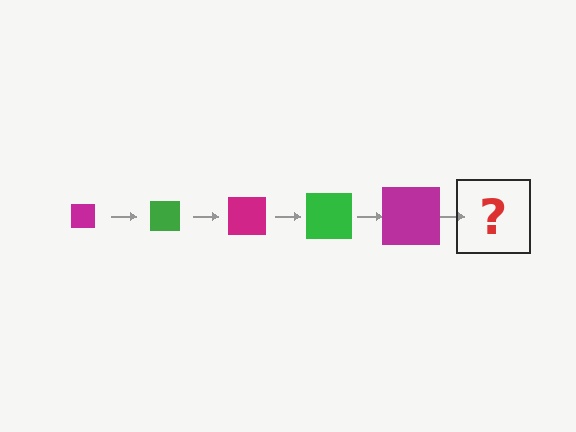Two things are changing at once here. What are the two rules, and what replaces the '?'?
The two rules are that the square grows larger each step and the color cycles through magenta and green. The '?' should be a green square, larger than the previous one.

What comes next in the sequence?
The next element should be a green square, larger than the previous one.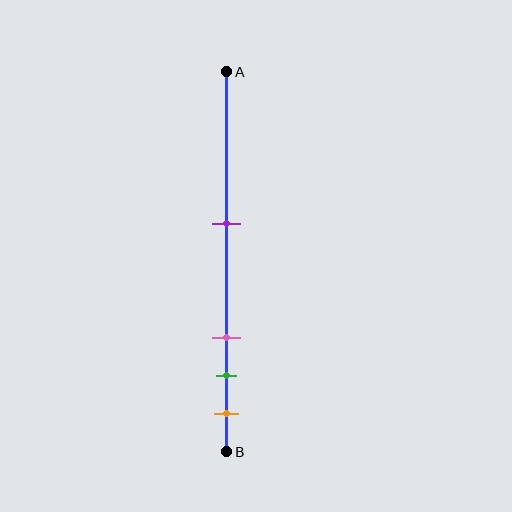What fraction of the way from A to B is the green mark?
The green mark is approximately 80% (0.8) of the way from A to B.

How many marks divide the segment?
There are 4 marks dividing the segment.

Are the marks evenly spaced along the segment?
No, the marks are not evenly spaced.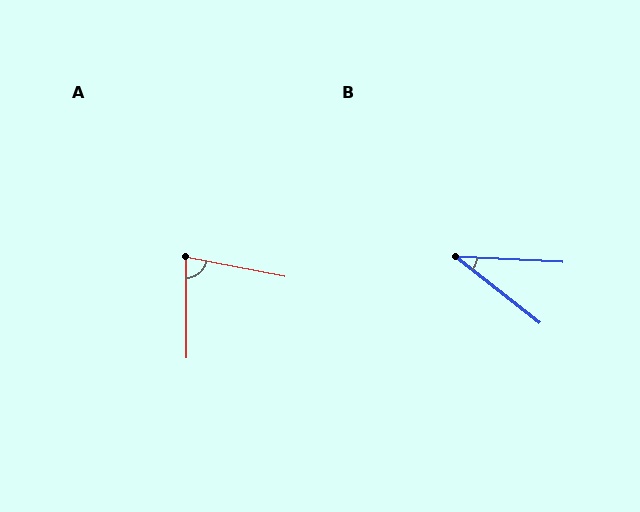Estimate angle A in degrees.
Approximately 79 degrees.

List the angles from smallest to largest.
B (35°), A (79°).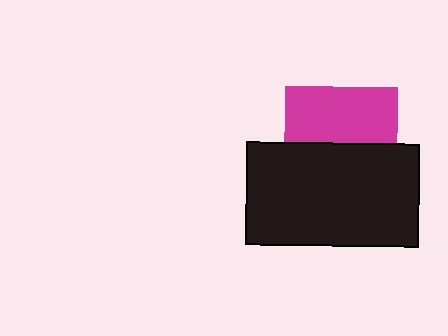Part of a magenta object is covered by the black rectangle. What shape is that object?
It is a square.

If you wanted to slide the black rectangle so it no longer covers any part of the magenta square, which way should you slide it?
Slide it down — that is the most direct way to separate the two shapes.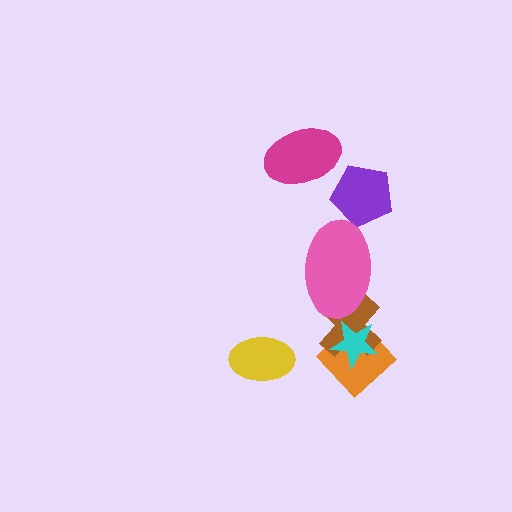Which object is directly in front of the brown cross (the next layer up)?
The cyan star is directly in front of the brown cross.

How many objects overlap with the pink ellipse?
1 object overlaps with the pink ellipse.